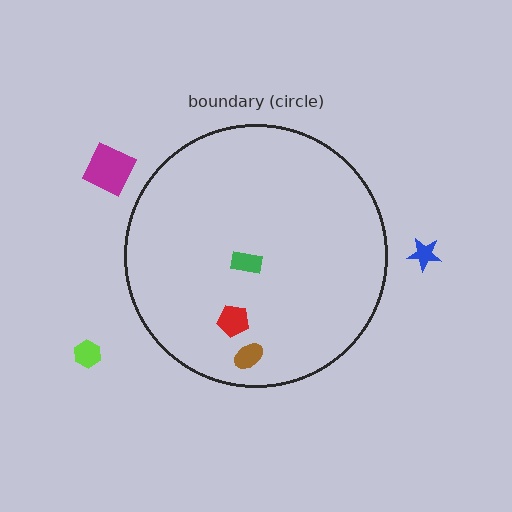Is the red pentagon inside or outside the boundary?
Inside.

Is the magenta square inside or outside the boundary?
Outside.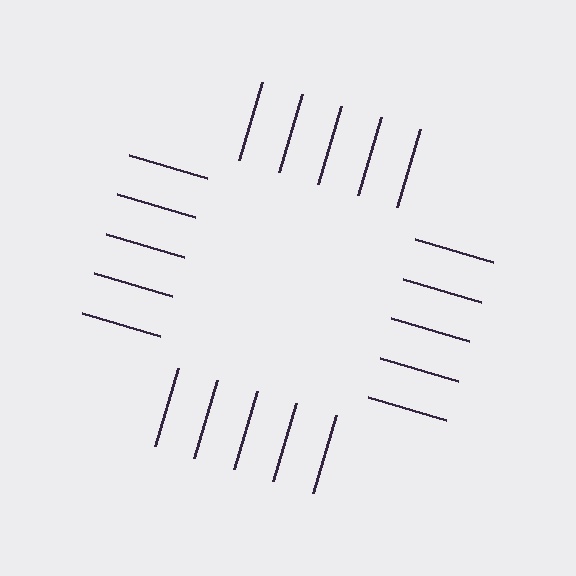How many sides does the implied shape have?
4 sides — the line-ends trace a square.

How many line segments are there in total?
20 — 5 along each of the 4 edges.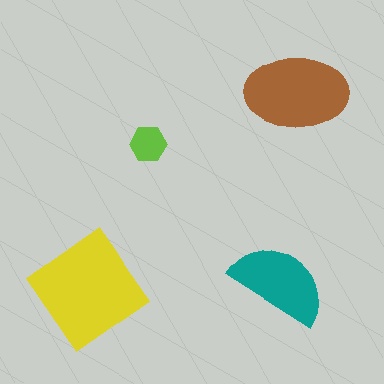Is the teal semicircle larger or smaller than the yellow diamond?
Smaller.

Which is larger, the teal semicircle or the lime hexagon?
The teal semicircle.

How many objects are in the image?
There are 4 objects in the image.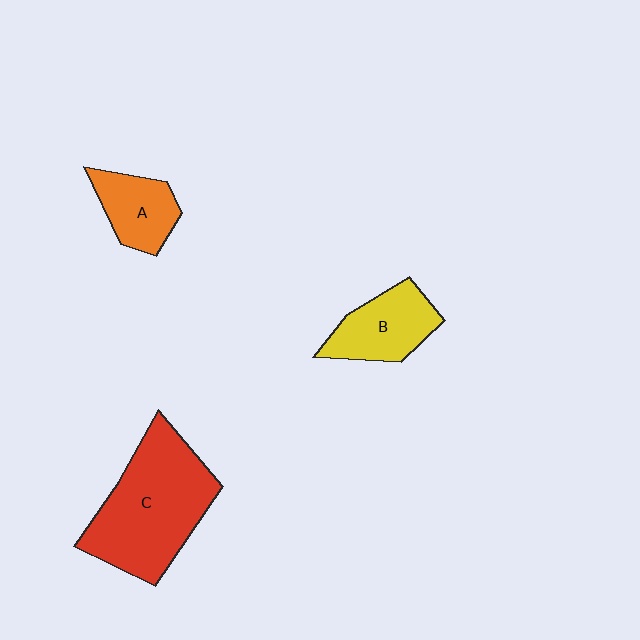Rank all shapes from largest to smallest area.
From largest to smallest: C (red), B (yellow), A (orange).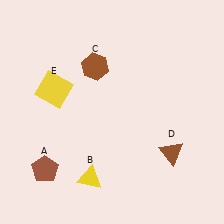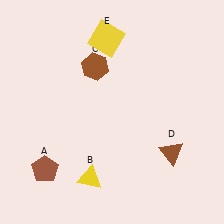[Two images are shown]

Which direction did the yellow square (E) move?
The yellow square (E) moved right.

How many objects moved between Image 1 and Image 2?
1 object moved between the two images.